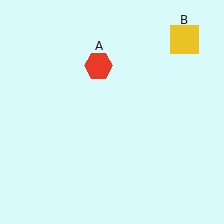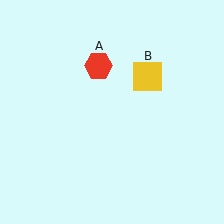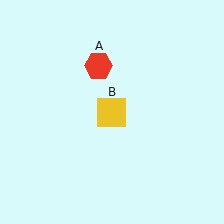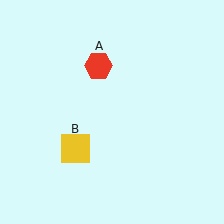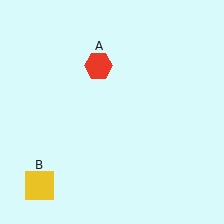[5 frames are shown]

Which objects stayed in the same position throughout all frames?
Red hexagon (object A) remained stationary.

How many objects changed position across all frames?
1 object changed position: yellow square (object B).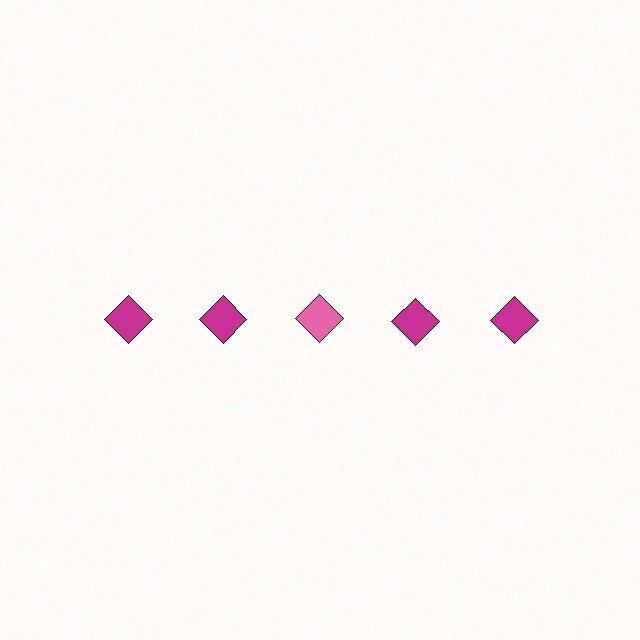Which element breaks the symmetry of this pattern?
The pink diamond in the top row, center column breaks the symmetry. All other shapes are magenta diamonds.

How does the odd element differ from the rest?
It has a different color: pink instead of magenta.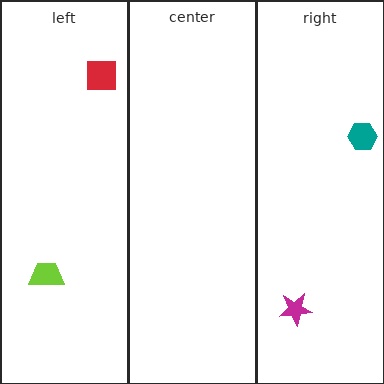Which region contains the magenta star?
The right region.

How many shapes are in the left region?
2.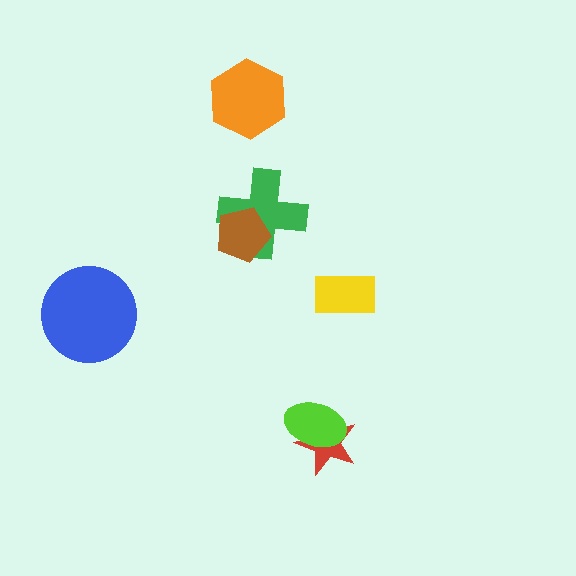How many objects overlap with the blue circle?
0 objects overlap with the blue circle.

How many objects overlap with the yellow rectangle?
0 objects overlap with the yellow rectangle.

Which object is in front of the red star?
The lime ellipse is in front of the red star.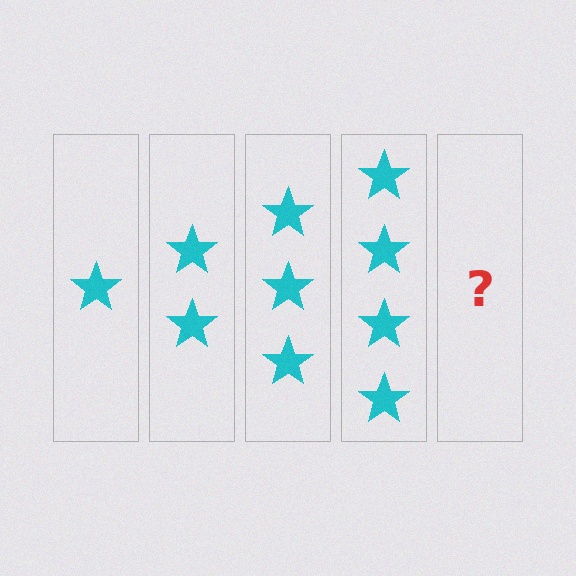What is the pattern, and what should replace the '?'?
The pattern is that each step adds one more star. The '?' should be 5 stars.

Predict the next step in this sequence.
The next step is 5 stars.